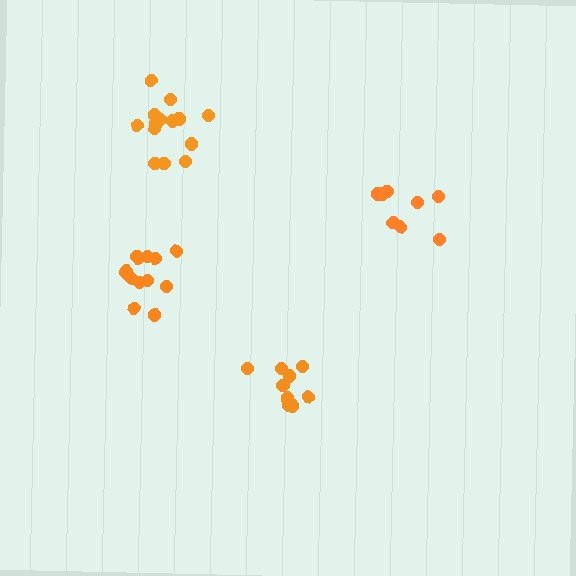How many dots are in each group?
Group 1: 14 dots, Group 2: 9 dots, Group 3: 8 dots, Group 4: 13 dots (44 total).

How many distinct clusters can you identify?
There are 4 distinct clusters.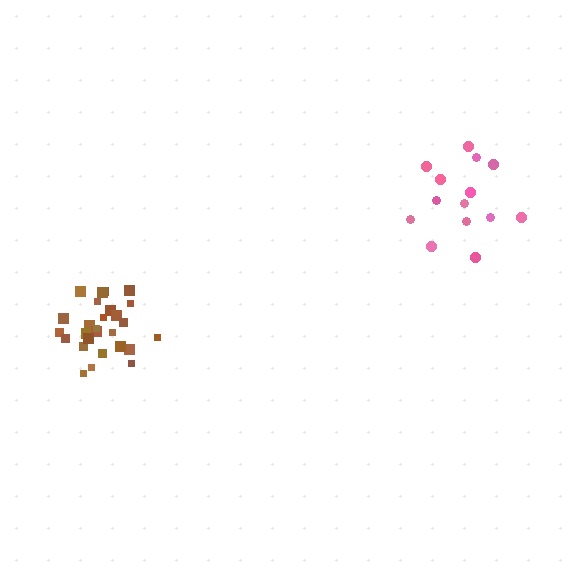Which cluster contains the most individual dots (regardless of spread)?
Brown (27).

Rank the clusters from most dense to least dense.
brown, pink.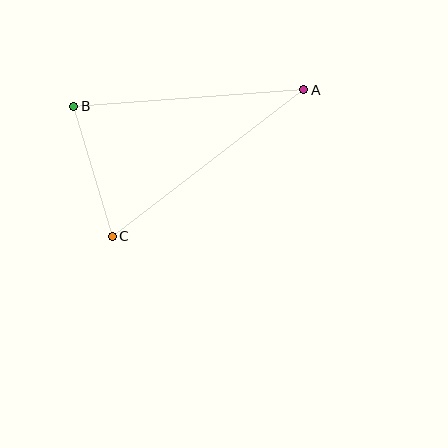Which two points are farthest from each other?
Points A and C are farthest from each other.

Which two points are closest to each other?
Points B and C are closest to each other.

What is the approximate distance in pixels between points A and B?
The distance between A and B is approximately 230 pixels.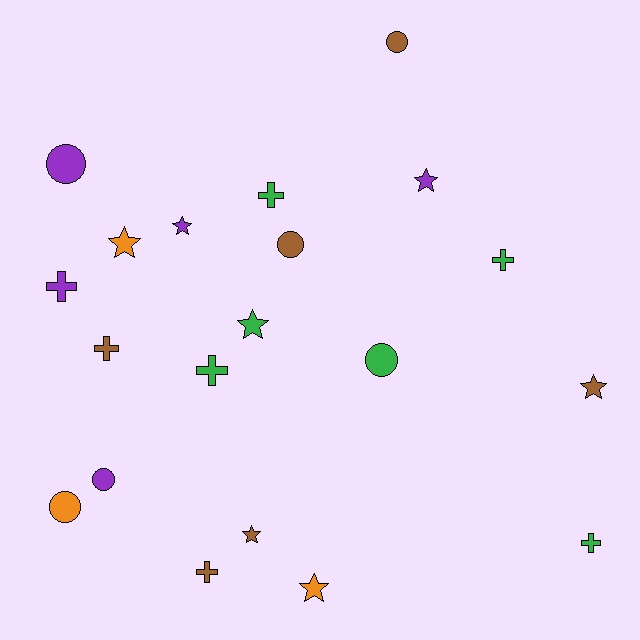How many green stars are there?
There is 1 green star.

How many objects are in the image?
There are 20 objects.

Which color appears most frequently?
Green, with 6 objects.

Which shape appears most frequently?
Cross, with 7 objects.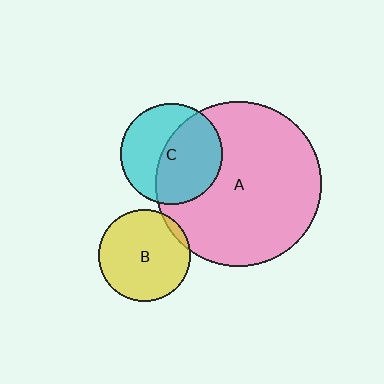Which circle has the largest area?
Circle A (pink).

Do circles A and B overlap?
Yes.